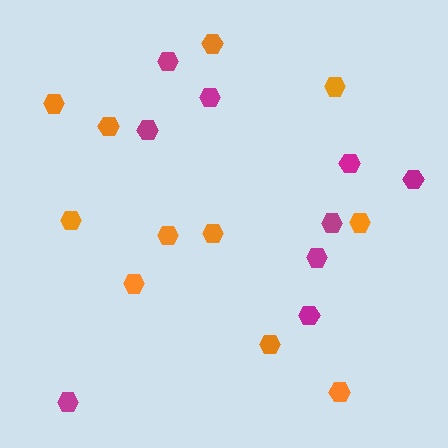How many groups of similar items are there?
There are 2 groups: one group of magenta hexagons (9) and one group of orange hexagons (11).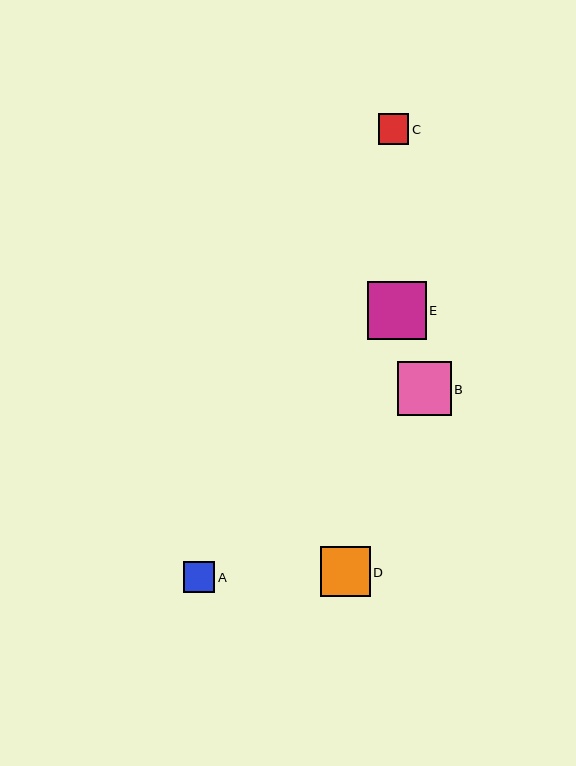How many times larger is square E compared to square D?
Square E is approximately 1.2 times the size of square D.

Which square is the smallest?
Square C is the smallest with a size of approximately 31 pixels.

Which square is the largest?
Square E is the largest with a size of approximately 58 pixels.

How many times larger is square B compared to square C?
Square B is approximately 1.7 times the size of square C.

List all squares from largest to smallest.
From largest to smallest: E, B, D, A, C.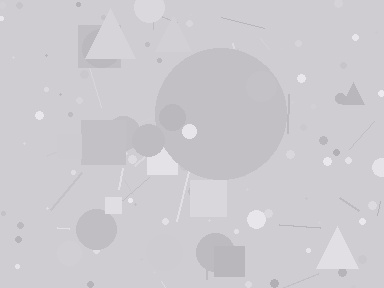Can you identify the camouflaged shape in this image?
The camouflaged shape is a circle.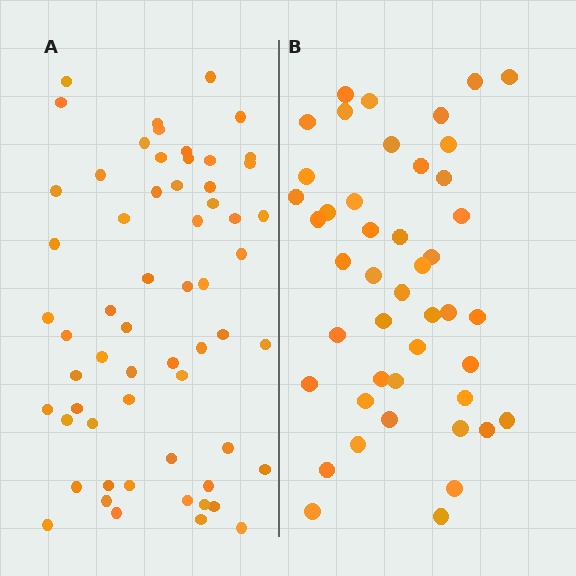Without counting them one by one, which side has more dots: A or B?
Region A (the left region) has more dots.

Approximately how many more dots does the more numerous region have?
Region A has approximately 15 more dots than region B.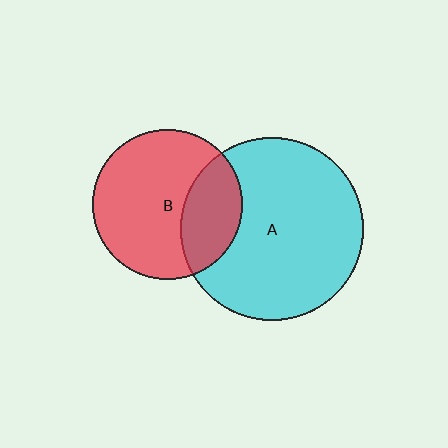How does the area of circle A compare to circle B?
Approximately 1.5 times.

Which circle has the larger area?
Circle A (cyan).